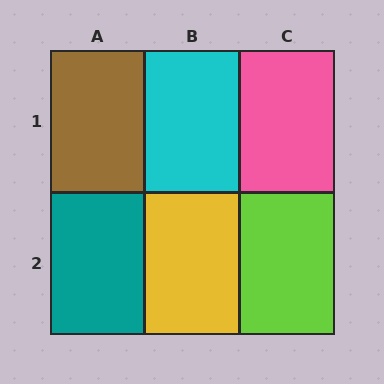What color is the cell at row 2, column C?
Lime.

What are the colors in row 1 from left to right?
Brown, cyan, pink.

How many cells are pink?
1 cell is pink.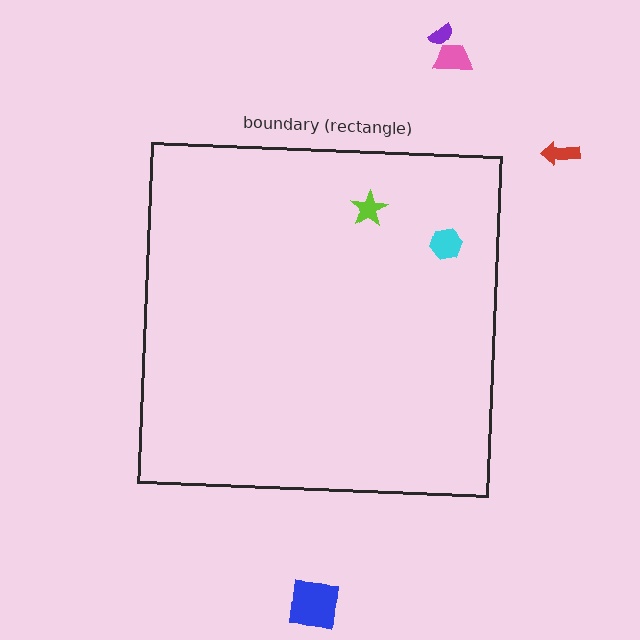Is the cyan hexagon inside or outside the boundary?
Inside.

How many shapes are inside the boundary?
2 inside, 4 outside.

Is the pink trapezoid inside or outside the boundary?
Outside.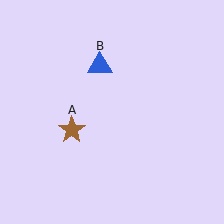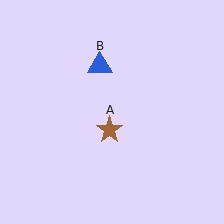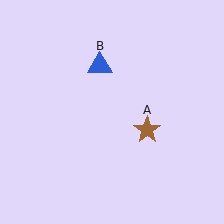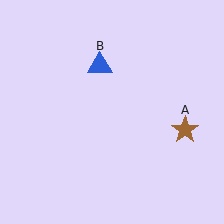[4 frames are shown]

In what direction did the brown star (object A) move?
The brown star (object A) moved right.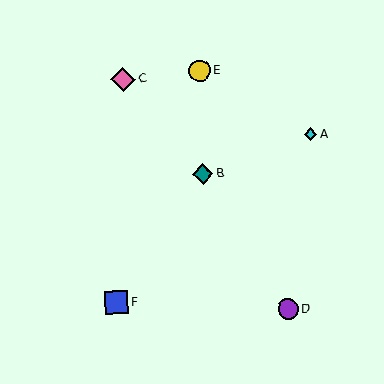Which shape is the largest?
The pink diamond (labeled C) is the largest.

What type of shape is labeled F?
Shape F is a blue square.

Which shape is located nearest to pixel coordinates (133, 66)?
The pink diamond (labeled C) at (123, 79) is nearest to that location.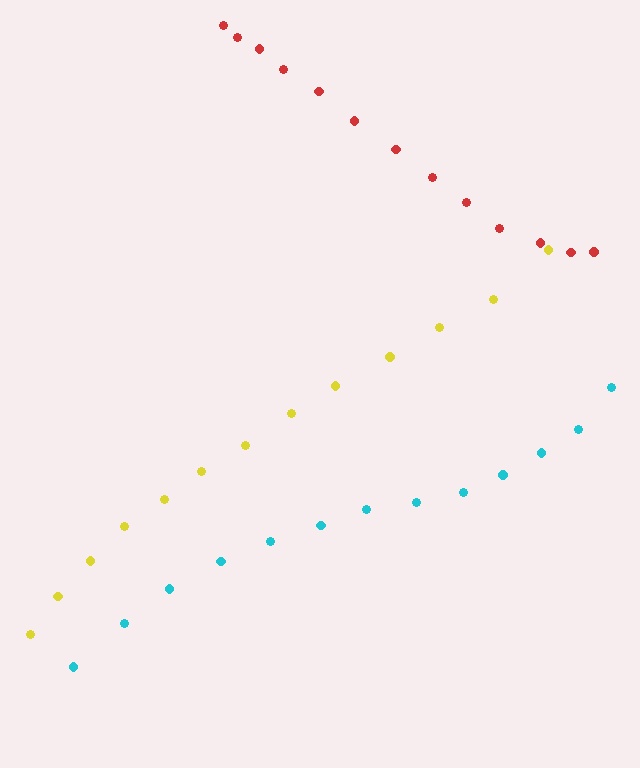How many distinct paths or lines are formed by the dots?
There are 3 distinct paths.